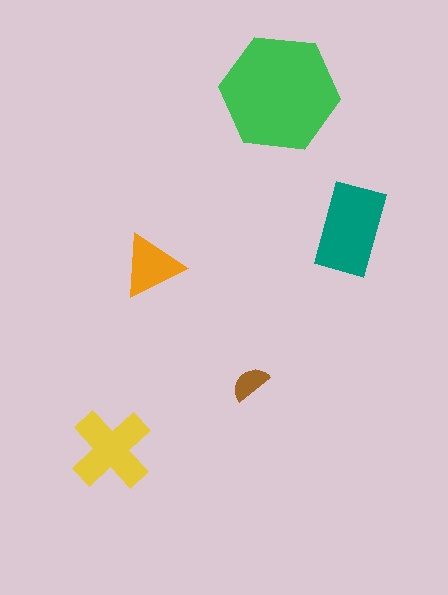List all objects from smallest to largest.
The brown semicircle, the orange triangle, the yellow cross, the teal rectangle, the green hexagon.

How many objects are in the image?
There are 5 objects in the image.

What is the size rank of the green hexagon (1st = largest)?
1st.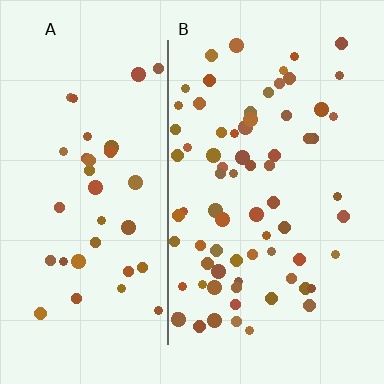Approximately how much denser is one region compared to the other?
Approximately 2.0× — region B over region A.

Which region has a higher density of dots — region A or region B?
B (the right).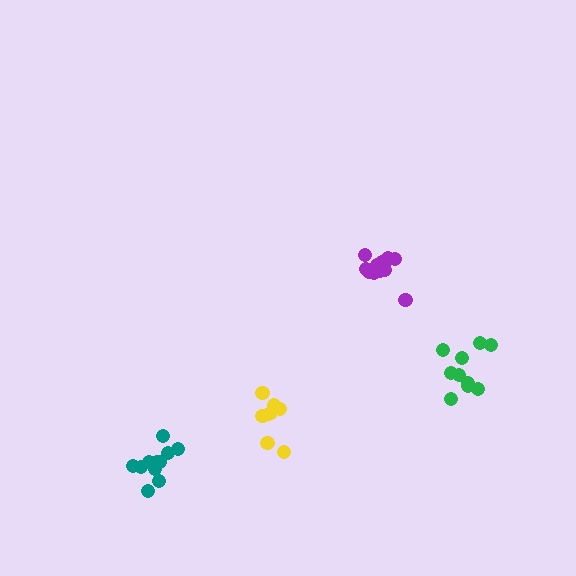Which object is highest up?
The purple cluster is topmost.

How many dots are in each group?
Group 1: 9 dots, Group 2: 11 dots, Group 3: 10 dots, Group 4: 13 dots (43 total).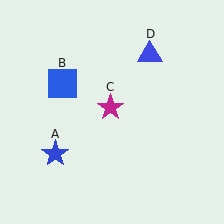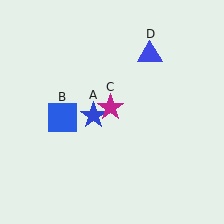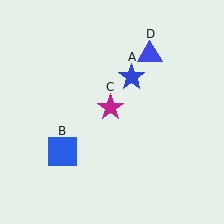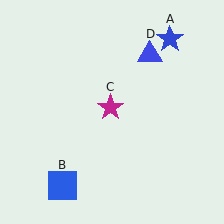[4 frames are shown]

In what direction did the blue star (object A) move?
The blue star (object A) moved up and to the right.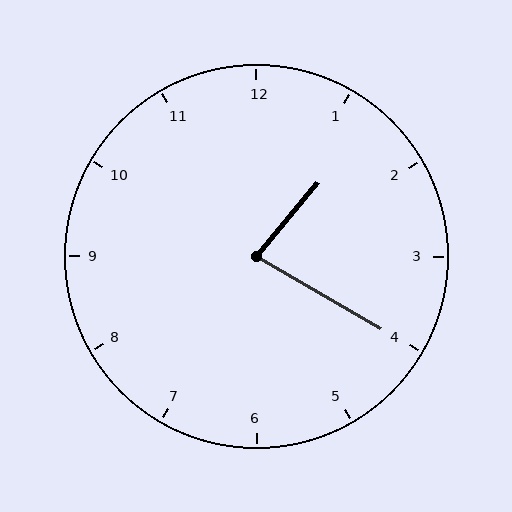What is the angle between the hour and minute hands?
Approximately 80 degrees.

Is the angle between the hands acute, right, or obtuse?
It is acute.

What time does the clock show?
1:20.